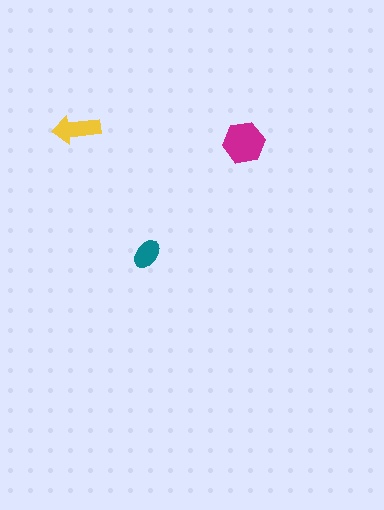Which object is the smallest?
The teal ellipse.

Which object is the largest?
The magenta hexagon.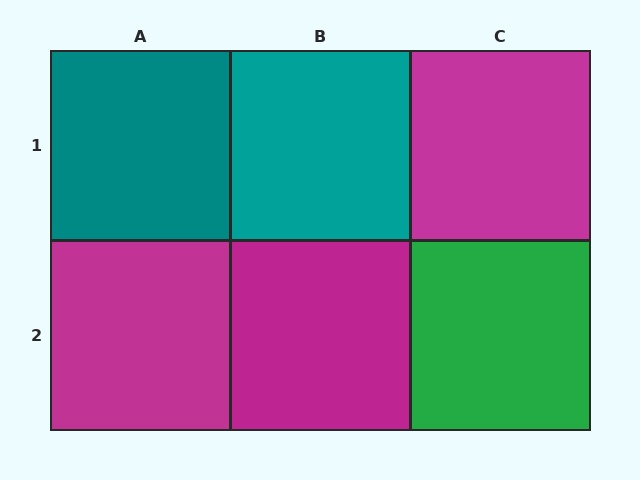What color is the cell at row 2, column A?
Magenta.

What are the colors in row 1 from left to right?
Teal, teal, magenta.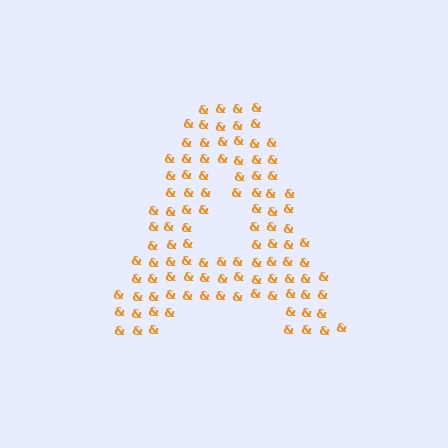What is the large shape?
The large shape is the letter A.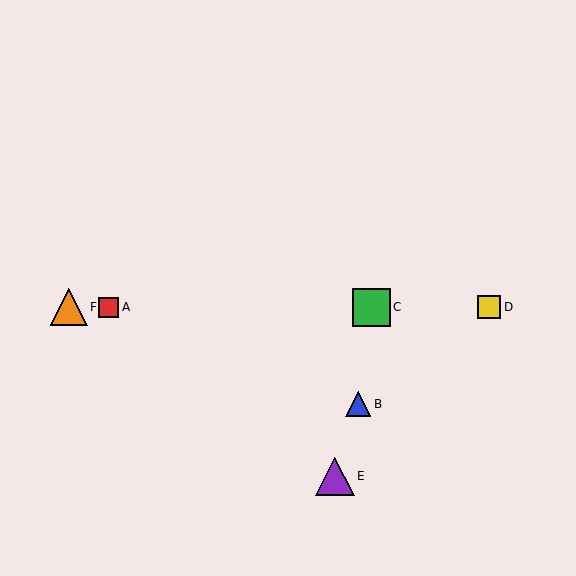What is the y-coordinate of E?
Object E is at y≈476.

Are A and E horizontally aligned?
No, A is at y≈307 and E is at y≈476.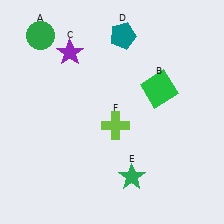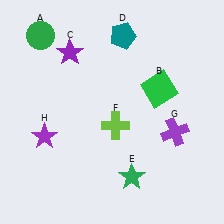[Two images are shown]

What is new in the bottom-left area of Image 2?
A purple star (H) was added in the bottom-left area of Image 2.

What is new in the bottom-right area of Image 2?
A purple cross (G) was added in the bottom-right area of Image 2.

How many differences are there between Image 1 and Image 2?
There are 2 differences between the two images.